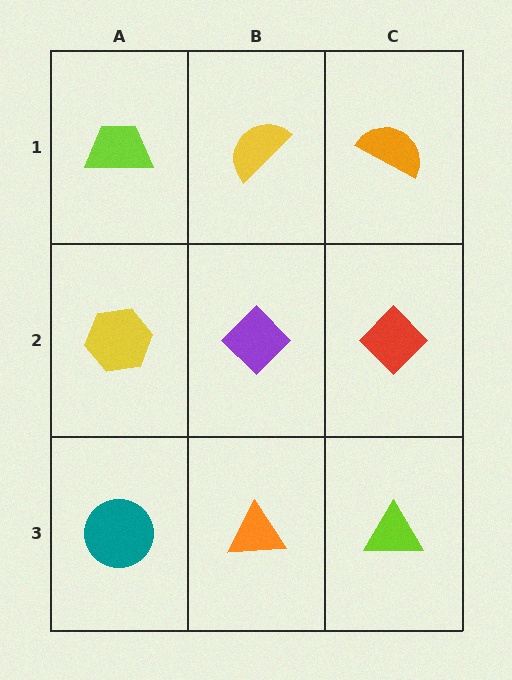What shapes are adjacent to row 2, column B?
A yellow semicircle (row 1, column B), an orange triangle (row 3, column B), a yellow hexagon (row 2, column A), a red diamond (row 2, column C).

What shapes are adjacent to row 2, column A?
A lime trapezoid (row 1, column A), a teal circle (row 3, column A), a purple diamond (row 2, column B).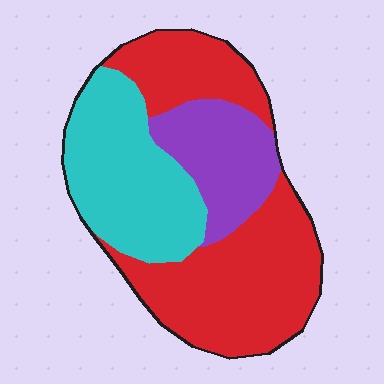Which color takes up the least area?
Purple, at roughly 20%.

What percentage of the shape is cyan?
Cyan takes up between a quarter and a half of the shape.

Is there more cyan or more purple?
Cyan.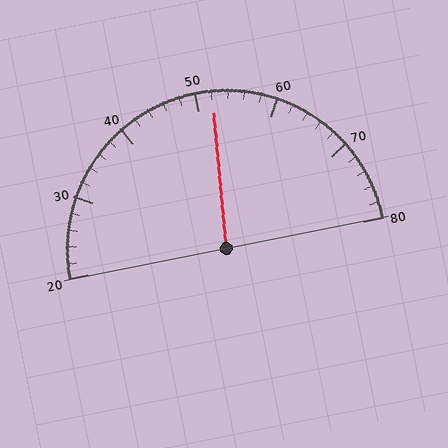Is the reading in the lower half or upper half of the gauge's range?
The reading is in the upper half of the range (20 to 80).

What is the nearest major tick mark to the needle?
The nearest major tick mark is 50.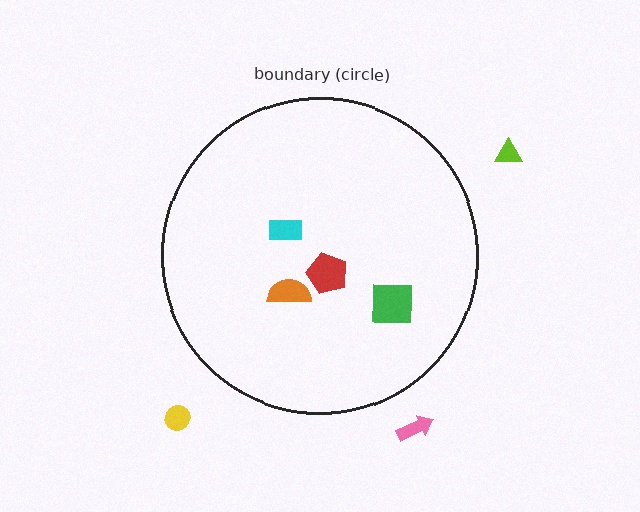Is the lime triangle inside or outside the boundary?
Outside.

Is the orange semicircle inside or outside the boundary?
Inside.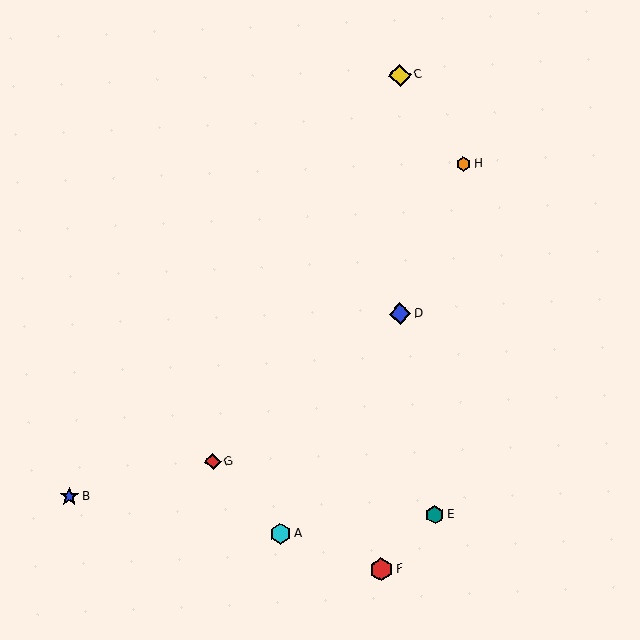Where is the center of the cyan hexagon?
The center of the cyan hexagon is at (281, 534).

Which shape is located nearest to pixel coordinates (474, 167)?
The orange hexagon (labeled H) at (463, 164) is nearest to that location.